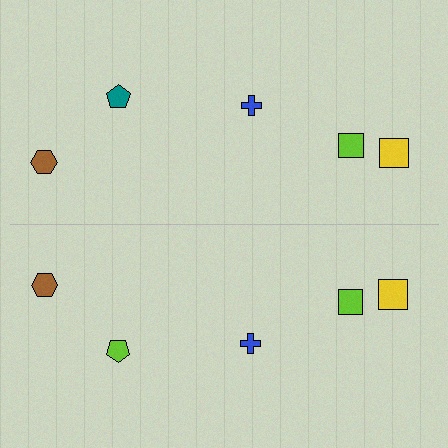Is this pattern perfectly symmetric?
No, the pattern is not perfectly symmetric. The lime pentagon on the bottom side breaks the symmetry — its mirror counterpart is teal.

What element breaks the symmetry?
The lime pentagon on the bottom side breaks the symmetry — its mirror counterpart is teal.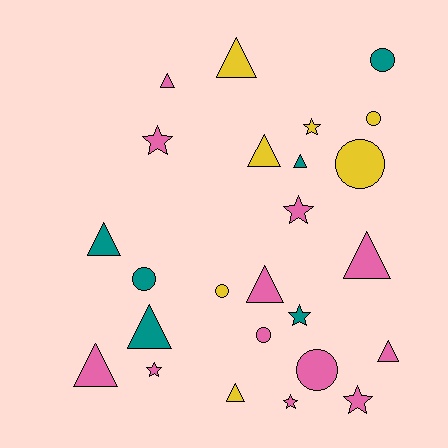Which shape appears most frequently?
Triangle, with 11 objects.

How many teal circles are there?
There are 2 teal circles.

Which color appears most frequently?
Pink, with 12 objects.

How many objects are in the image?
There are 25 objects.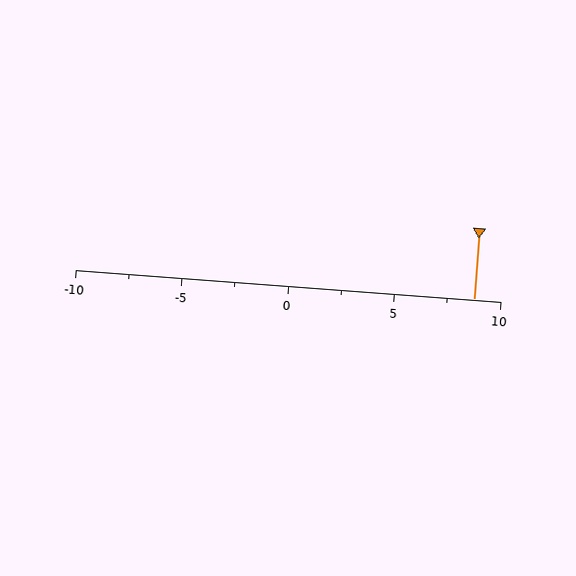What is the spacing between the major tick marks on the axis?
The major ticks are spaced 5 apart.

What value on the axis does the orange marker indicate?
The marker indicates approximately 8.8.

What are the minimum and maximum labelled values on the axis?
The axis runs from -10 to 10.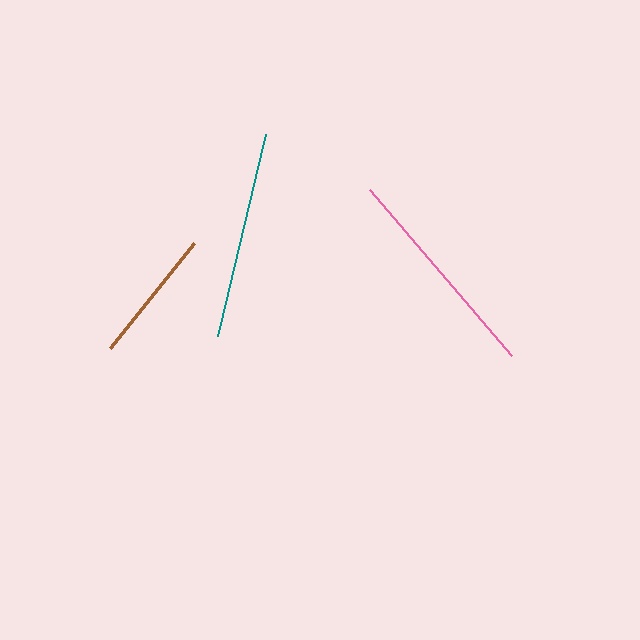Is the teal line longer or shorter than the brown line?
The teal line is longer than the brown line.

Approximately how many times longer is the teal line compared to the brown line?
The teal line is approximately 1.5 times the length of the brown line.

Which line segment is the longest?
The pink line is the longest at approximately 219 pixels.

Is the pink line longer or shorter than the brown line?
The pink line is longer than the brown line.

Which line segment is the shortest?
The brown line is the shortest at approximately 134 pixels.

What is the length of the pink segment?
The pink segment is approximately 219 pixels long.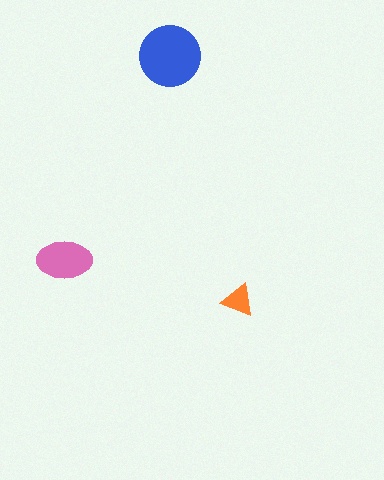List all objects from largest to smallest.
The blue circle, the pink ellipse, the orange triangle.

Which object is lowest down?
The orange triangle is bottommost.